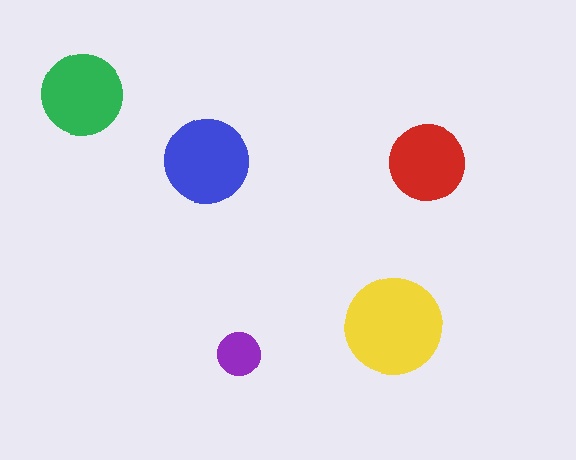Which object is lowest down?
The purple circle is bottommost.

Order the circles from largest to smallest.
the yellow one, the blue one, the green one, the red one, the purple one.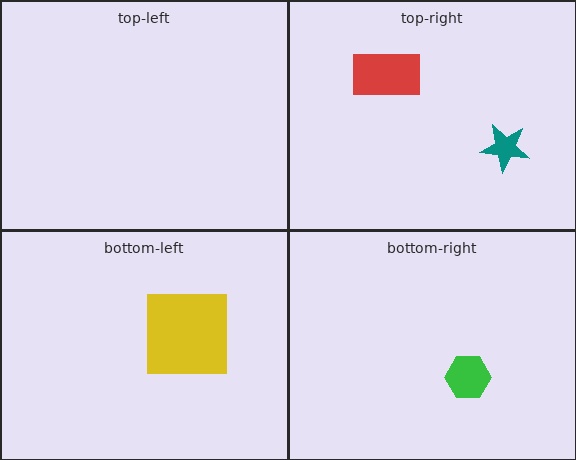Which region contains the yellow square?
The bottom-left region.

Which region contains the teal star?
The top-right region.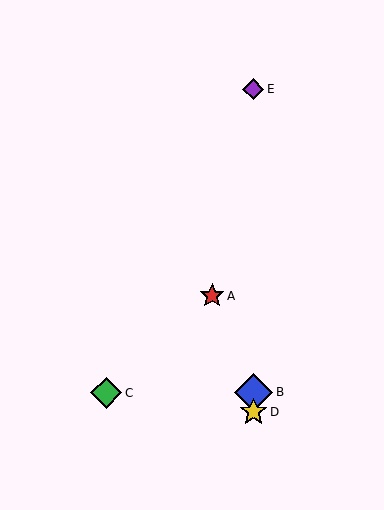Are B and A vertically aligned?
No, B is at x≈253 and A is at x≈212.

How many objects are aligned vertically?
3 objects (B, D, E) are aligned vertically.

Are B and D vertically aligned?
Yes, both are at x≈253.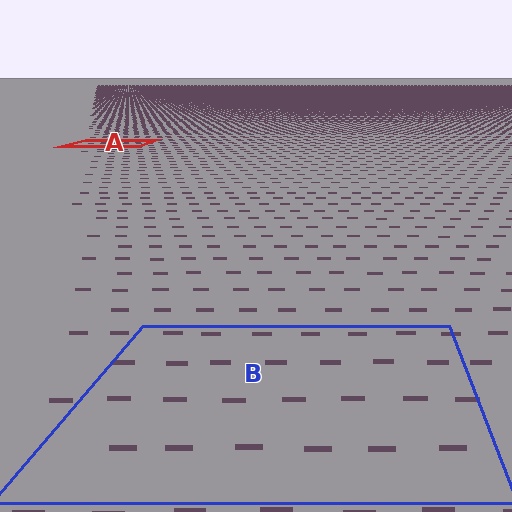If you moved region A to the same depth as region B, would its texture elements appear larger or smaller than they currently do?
They would appear larger. At a closer depth, the same texture elements are projected at a bigger on-screen size.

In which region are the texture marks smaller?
The texture marks are smaller in region A, because it is farther away.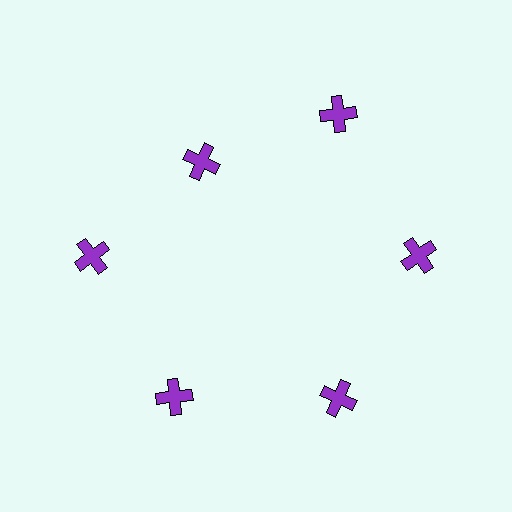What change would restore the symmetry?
The symmetry would be restored by moving it outward, back onto the ring so that all 6 crosses sit at equal angles and equal distance from the center.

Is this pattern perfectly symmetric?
No. The 6 purple crosses are arranged in a ring, but one element near the 11 o'clock position is pulled inward toward the center, breaking the 6-fold rotational symmetry.